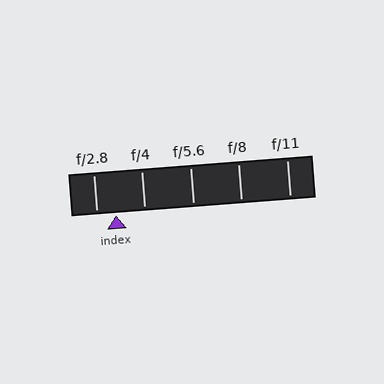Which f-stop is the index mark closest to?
The index mark is closest to f/2.8.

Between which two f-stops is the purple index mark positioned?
The index mark is between f/2.8 and f/4.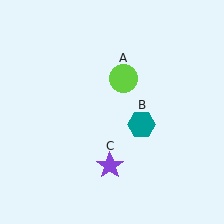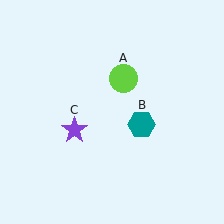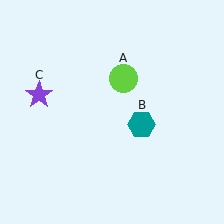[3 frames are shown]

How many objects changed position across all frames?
1 object changed position: purple star (object C).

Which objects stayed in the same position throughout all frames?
Lime circle (object A) and teal hexagon (object B) remained stationary.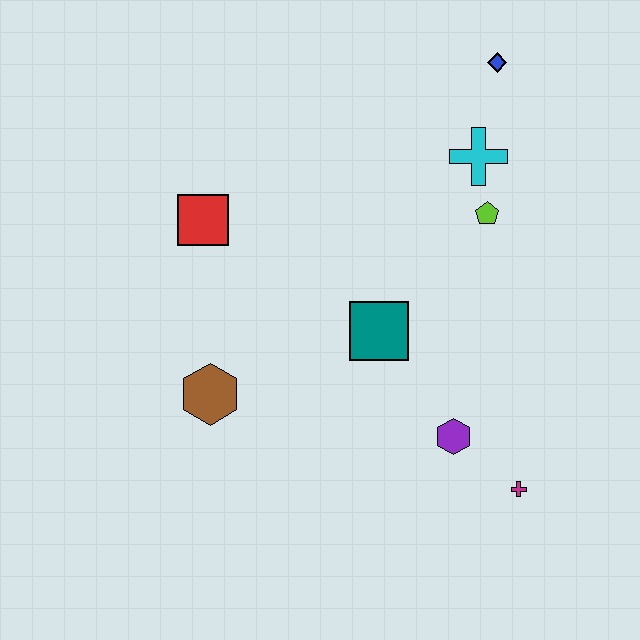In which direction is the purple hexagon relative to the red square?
The purple hexagon is to the right of the red square.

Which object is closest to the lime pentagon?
The cyan cross is closest to the lime pentagon.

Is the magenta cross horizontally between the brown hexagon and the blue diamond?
No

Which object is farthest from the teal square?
The blue diamond is farthest from the teal square.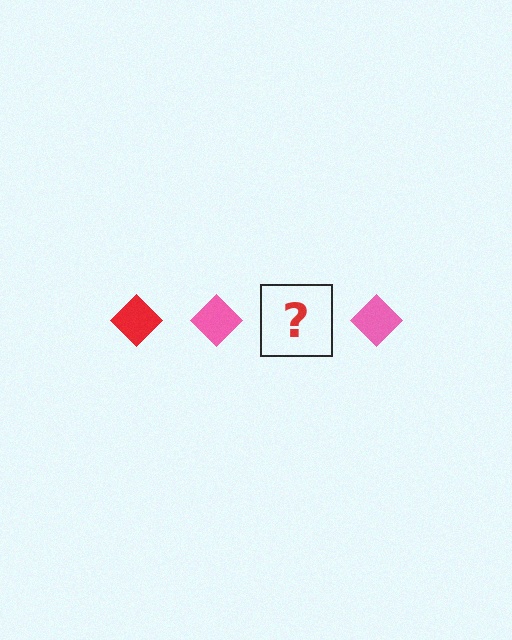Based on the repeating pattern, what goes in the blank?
The blank should be a red diamond.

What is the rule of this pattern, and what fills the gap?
The rule is that the pattern cycles through red, pink diamonds. The gap should be filled with a red diamond.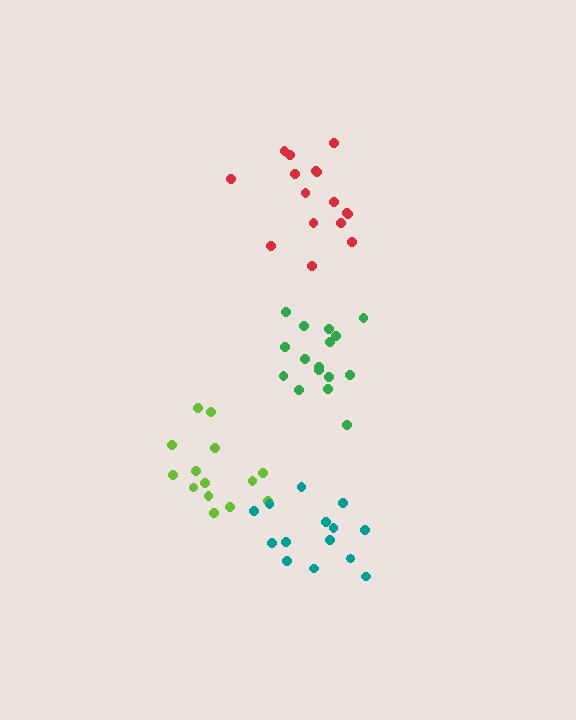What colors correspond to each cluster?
The clusters are colored: green, lime, teal, red.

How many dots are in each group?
Group 1: 16 dots, Group 2: 14 dots, Group 3: 14 dots, Group 4: 16 dots (60 total).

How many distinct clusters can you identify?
There are 4 distinct clusters.